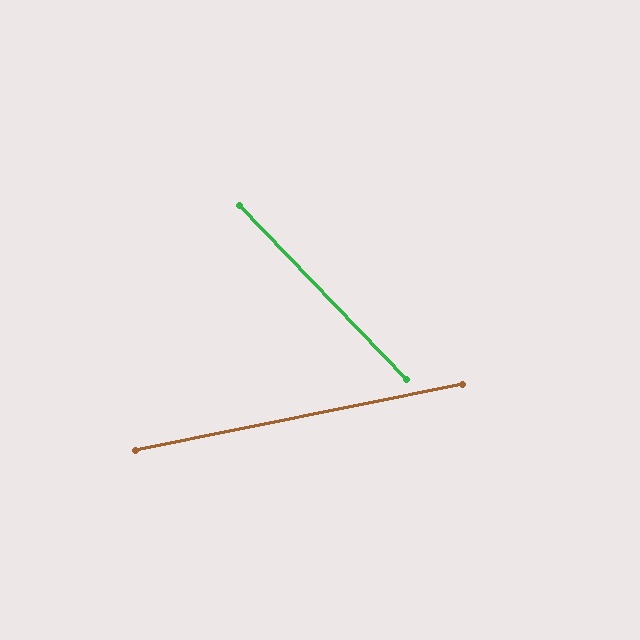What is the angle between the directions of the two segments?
Approximately 58 degrees.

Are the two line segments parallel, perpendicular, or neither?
Neither parallel nor perpendicular — they differ by about 58°.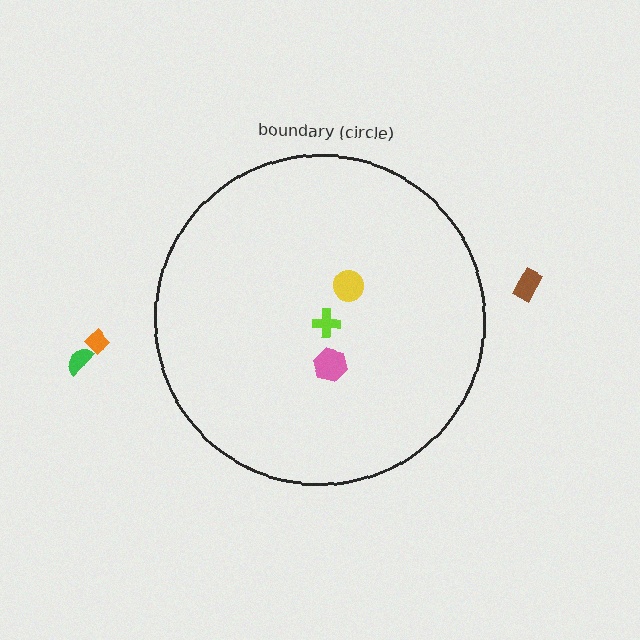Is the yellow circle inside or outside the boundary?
Inside.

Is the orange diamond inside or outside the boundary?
Outside.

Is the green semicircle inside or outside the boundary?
Outside.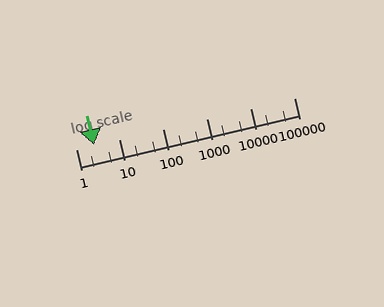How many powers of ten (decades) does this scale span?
The scale spans 5 decades, from 1 to 100000.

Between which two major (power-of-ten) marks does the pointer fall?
The pointer is between 1 and 10.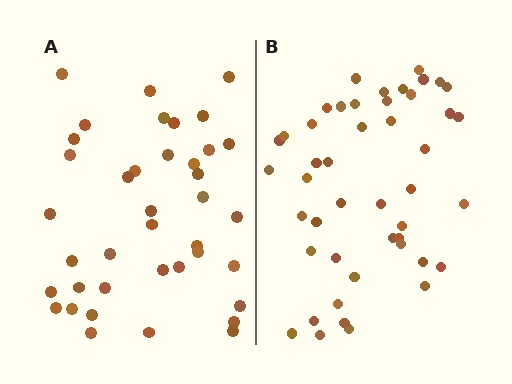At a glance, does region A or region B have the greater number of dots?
Region B (the right region) has more dots.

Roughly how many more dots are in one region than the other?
Region B has roughly 8 or so more dots than region A.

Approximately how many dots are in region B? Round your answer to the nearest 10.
About 50 dots. (The exact count is 46, which rounds to 50.)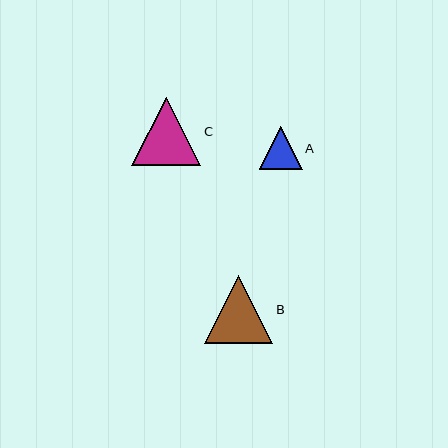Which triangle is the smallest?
Triangle A is the smallest with a size of approximately 43 pixels.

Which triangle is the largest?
Triangle C is the largest with a size of approximately 69 pixels.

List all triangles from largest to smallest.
From largest to smallest: C, B, A.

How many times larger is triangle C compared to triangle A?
Triangle C is approximately 1.6 times the size of triangle A.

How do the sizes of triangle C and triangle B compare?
Triangle C and triangle B are approximately the same size.